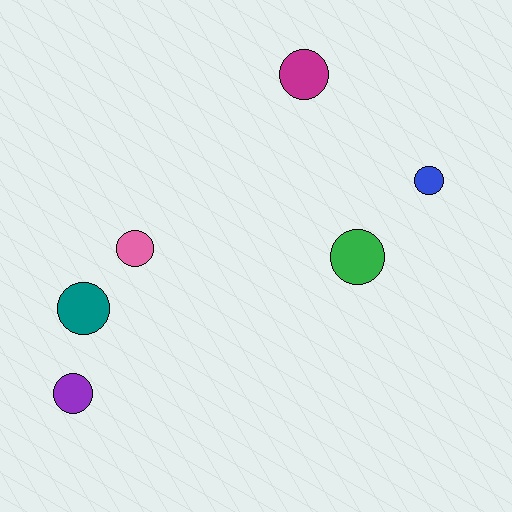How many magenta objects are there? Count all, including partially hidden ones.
There is 1 magenta object.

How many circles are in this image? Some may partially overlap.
There are 6 circles.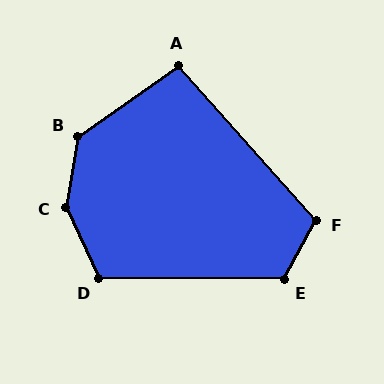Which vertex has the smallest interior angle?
A, at approximately 96 degrees.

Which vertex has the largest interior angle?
C, at approximately 146 degrees.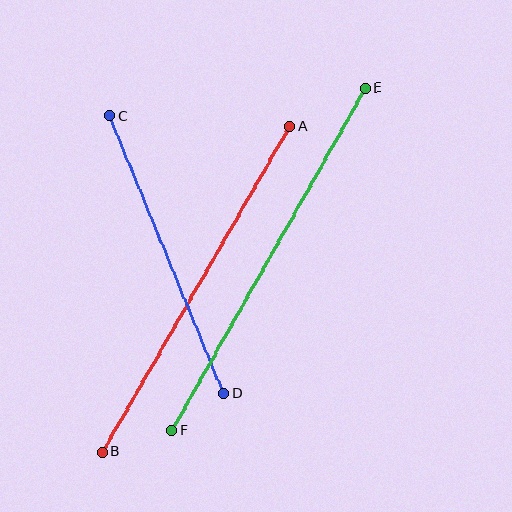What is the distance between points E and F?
The distance is approximately 393 pixels.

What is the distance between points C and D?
The distance is approximately 300 pixels.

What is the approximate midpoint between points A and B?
The midpoint is at approximately (196, 289) pixels.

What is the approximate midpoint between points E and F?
The midpoint is at approximately (268, 259) pixels.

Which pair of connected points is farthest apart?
Points E and F are farthest apart.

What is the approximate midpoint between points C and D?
The midpoint is at approximately (167, 255) pixels.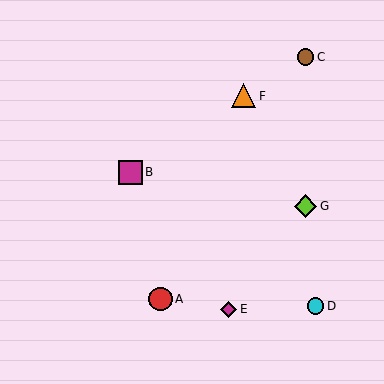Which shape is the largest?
The orange triangle (labeled F) is the largest.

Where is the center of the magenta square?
The center of the magenta square is at (130, 172).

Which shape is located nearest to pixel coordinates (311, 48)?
The brown circle (labeled C) at (306, 57) is nearest to that location.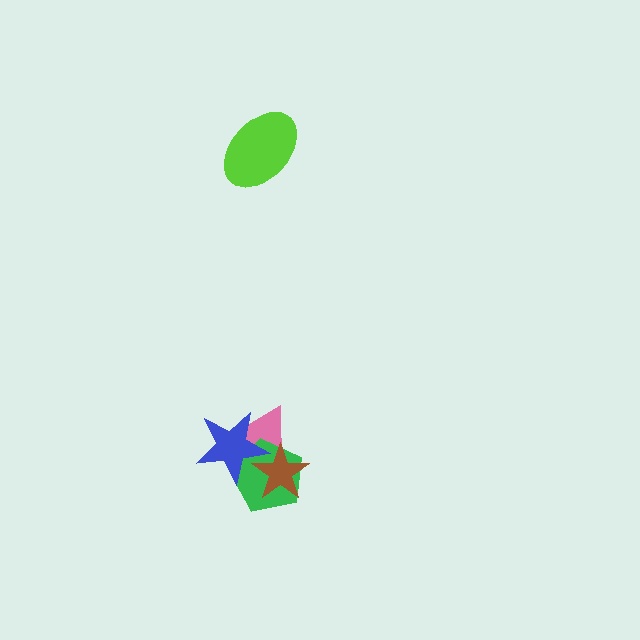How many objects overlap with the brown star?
3 objects overlap with the brown star.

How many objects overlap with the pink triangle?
3 objects overlap with the pink triangle.